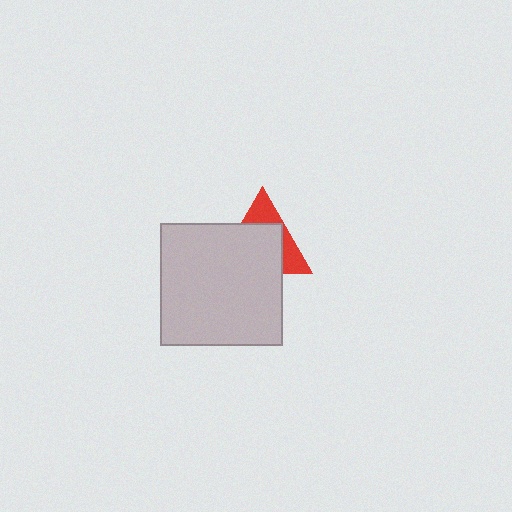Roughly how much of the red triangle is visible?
A small part of it is visible (roughly 36%).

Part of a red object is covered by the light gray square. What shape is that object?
It is a triangle.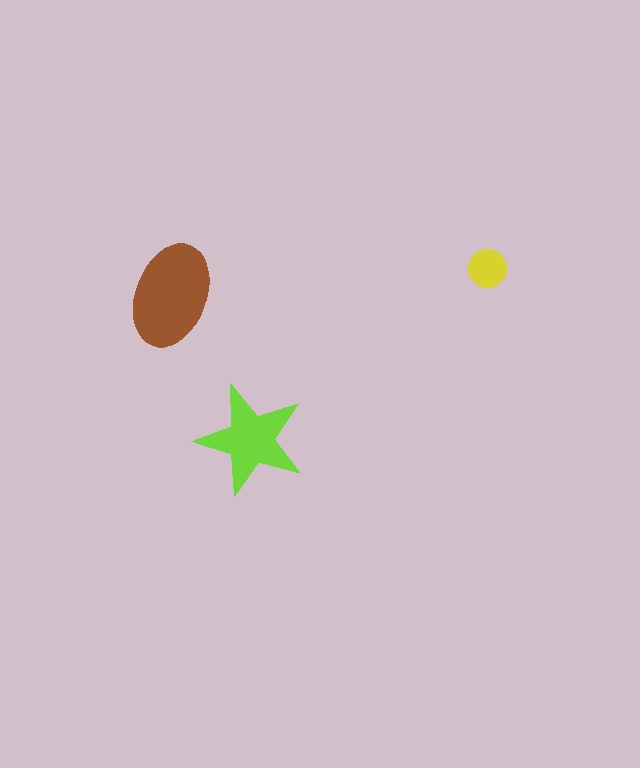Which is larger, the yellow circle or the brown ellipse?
The brown ellipse.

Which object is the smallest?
The yellow circle.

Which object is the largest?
The brown ellipse.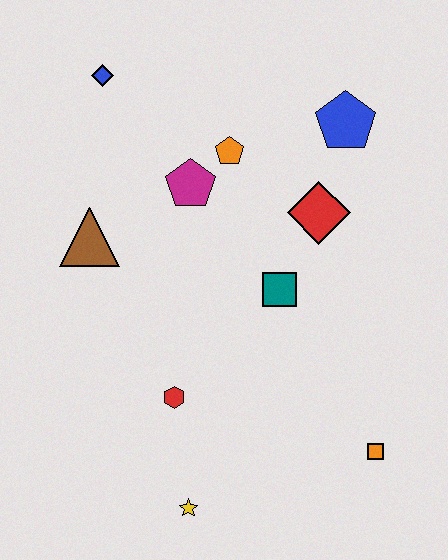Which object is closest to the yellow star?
The red hexagon is closest to the yellow star.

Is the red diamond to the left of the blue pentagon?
Yes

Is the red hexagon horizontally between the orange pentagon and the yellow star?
No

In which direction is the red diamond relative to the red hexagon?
The red diamond is above the red hexagon.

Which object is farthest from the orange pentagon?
The yellow star is farthest from the orange pentagon.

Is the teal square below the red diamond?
Yes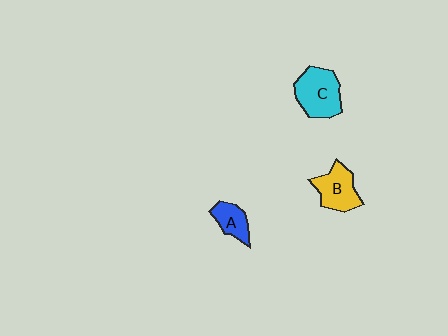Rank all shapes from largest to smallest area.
From largest to smallest: C (cyan), B (yellow), A (blue).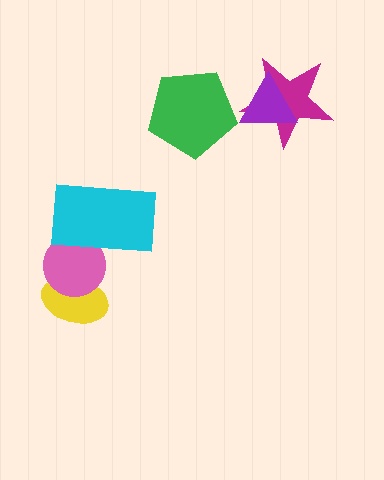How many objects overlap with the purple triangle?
1 object overlaps with the purple triangle.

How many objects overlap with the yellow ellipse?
1 object overlaps with the yellow ellipse.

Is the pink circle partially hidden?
Yes, it is partially covered by another shape.